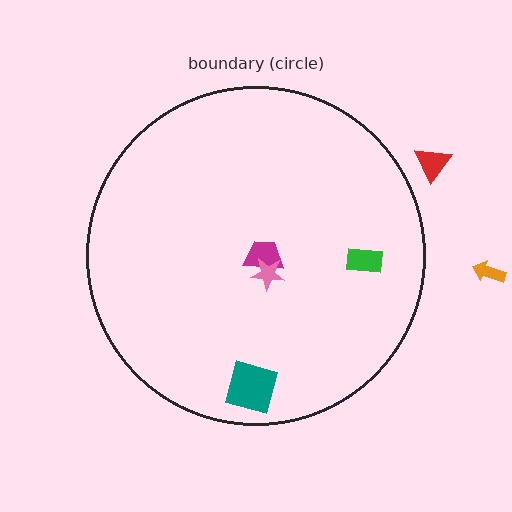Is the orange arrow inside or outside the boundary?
Outside.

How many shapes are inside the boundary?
4 inside, 2 outside.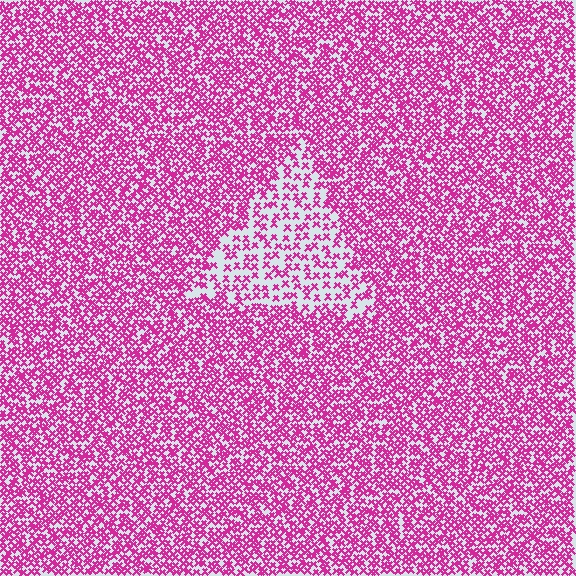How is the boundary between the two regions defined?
The boundary is defined by a change in element density (approximately 2.1x ratio). All elements are the same color, size, and shape.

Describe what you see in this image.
The image contains small magenta elements arranged at two different densities. A triangle-shaped region is visible where the elements are less densely packed than the surrounding area.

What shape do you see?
I see a triangle.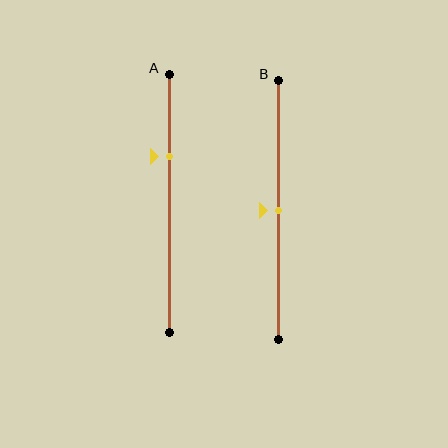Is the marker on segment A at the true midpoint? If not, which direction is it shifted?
No, the marker on segment A is shifted upward by about 18% of the segment length.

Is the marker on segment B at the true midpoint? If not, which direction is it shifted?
Yes, the marker on segment B is at the true midpoint.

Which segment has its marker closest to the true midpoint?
Segment B has its marker closest to the true midpoint.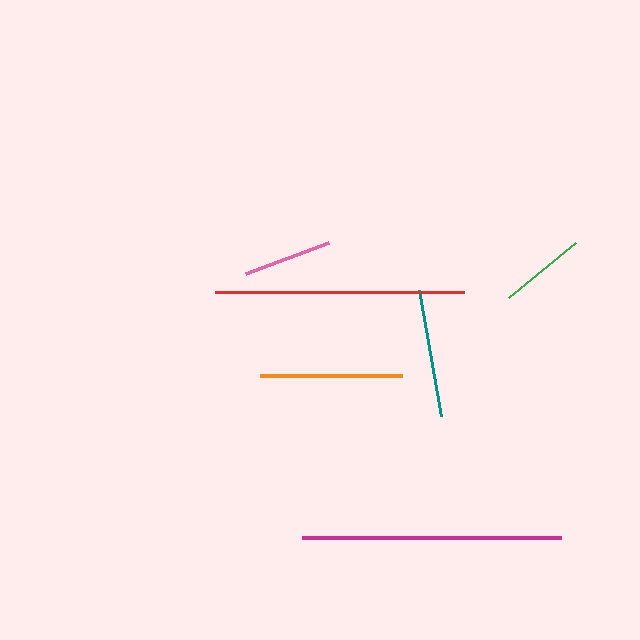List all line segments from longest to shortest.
From longest to shortest: magenta, red, orange, teal, pink, green.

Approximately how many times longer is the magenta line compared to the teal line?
The magenta line is approximately 2.0 times the length of the teal line.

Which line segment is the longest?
The magenta line is the longest at approximately 258 pixels.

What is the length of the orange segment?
The orange segment is approximately 141 pixels long.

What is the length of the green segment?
The green segment is approximately 86 pixels long.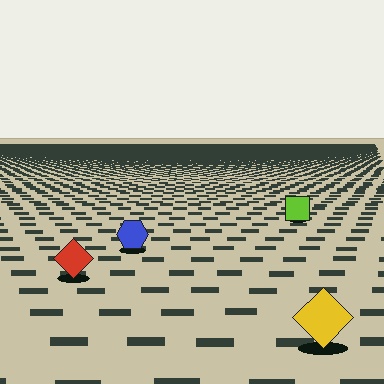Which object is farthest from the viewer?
The lime square is farthest from the viewer. It appears smaller and the ground texture around it is denser.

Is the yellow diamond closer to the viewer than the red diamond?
Yes. The yellow diamond is closer — you can tell from the texture gradient: the ground texture is coarser near it.